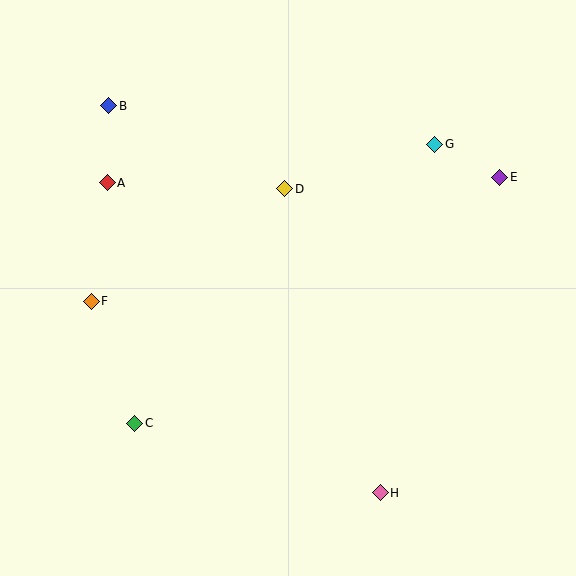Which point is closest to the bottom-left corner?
Point C is closest to the bottom-left corner.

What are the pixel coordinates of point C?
Point C is at (135, 423).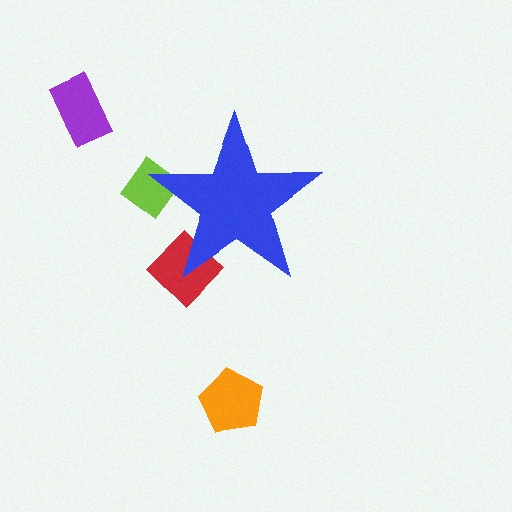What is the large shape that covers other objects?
A blue star.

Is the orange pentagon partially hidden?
No, the orange pentagon is fully visible.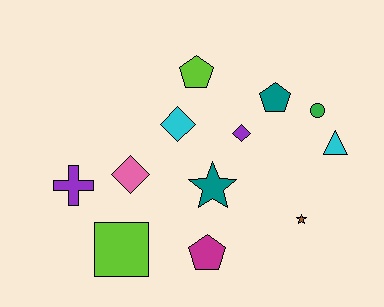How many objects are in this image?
There are 12 objects.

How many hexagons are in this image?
There are no hexagons.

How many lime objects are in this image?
There are 2 lime objects.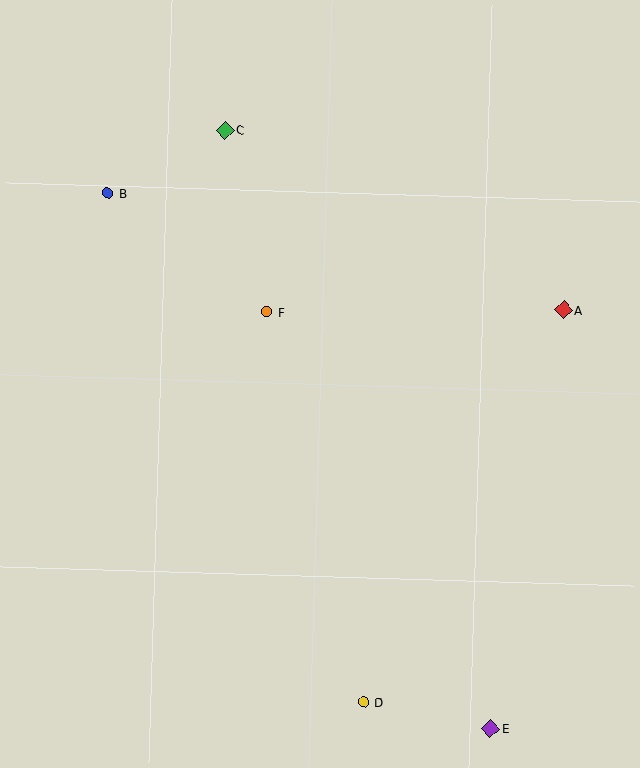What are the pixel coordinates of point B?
Point B is at (108, 193).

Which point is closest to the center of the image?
Point F at (267, 312) is closest to the center.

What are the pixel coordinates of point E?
Point E is at (490, 729).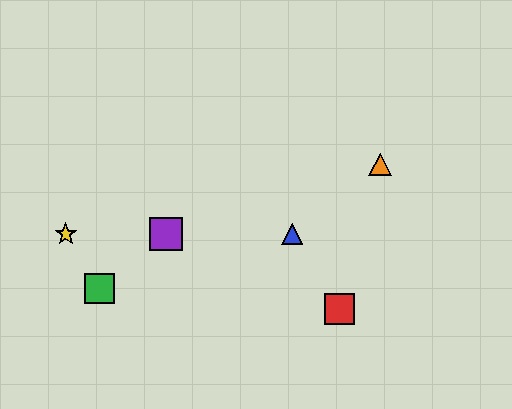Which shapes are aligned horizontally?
The blue triangle, the yellow star, the purple square are aligned horizontally.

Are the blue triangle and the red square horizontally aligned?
No, the blue triangle is at y≈234 and the red square is at y≈309.